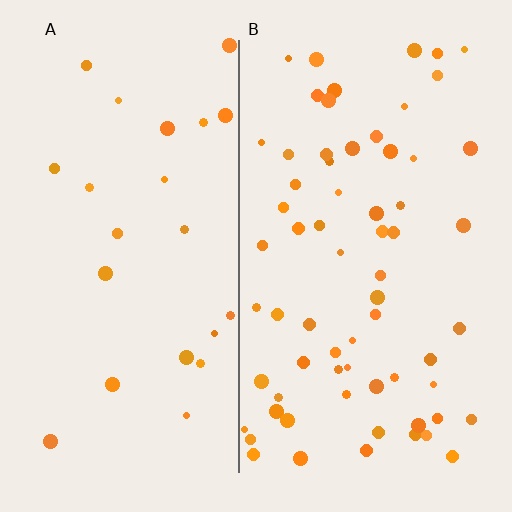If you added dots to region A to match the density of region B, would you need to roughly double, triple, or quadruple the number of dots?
Approximately triple.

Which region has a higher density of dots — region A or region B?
B (the right).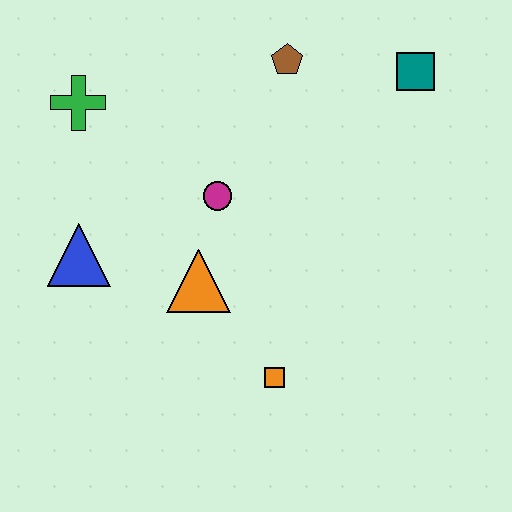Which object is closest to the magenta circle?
The orange triangle is closest to the magenta circle.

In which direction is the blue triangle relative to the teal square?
The blue triangle is to the left of the teal square.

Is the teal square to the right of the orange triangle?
Yes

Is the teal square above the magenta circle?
Yes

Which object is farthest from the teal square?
The blue triangle is farthest from the teal square.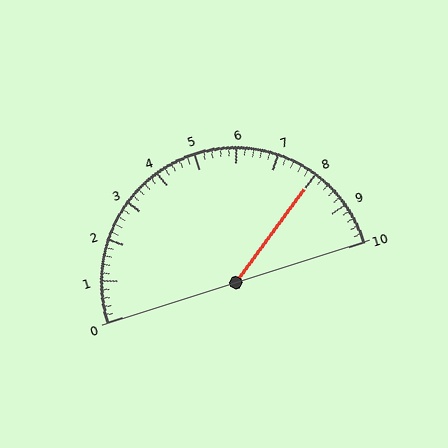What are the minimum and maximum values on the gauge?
The gauge ranges from 0 to 10.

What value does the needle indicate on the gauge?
The needle indicates approximately 8.0.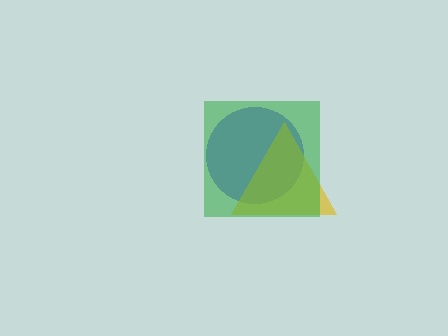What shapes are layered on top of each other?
The layered shapes are: a blue circle, a yellow triangle, a green square.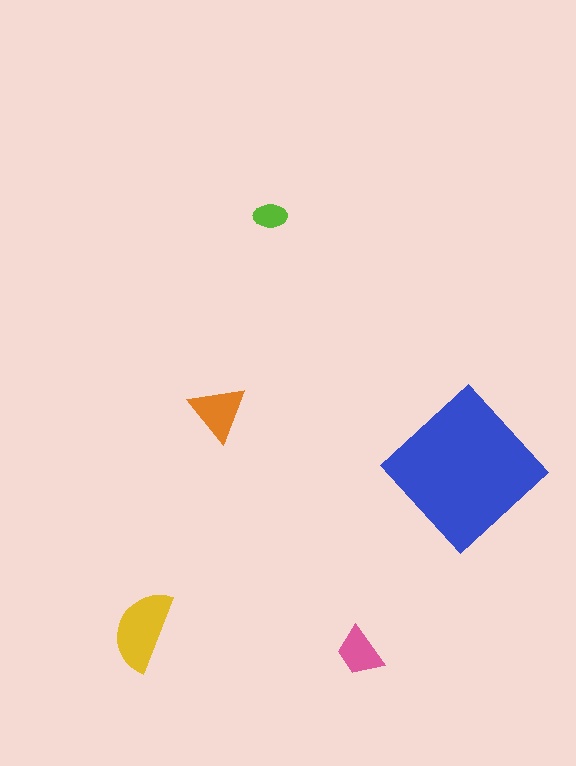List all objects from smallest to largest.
The lime ellipse, the pink trapezoid, the orange triangle, the yellow semicircle, the blue diamond.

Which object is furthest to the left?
The yellow semicircle is leftmost.